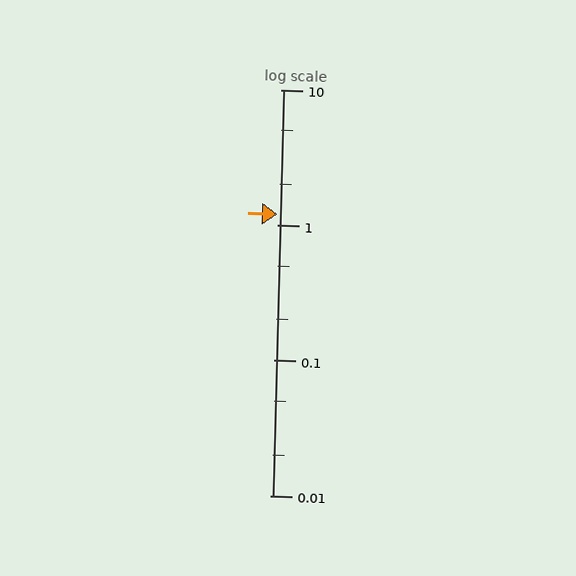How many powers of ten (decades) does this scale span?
The scale spans 3 decades, from 0.01 to 10.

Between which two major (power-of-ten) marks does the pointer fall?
The pointer is between 1 and 10.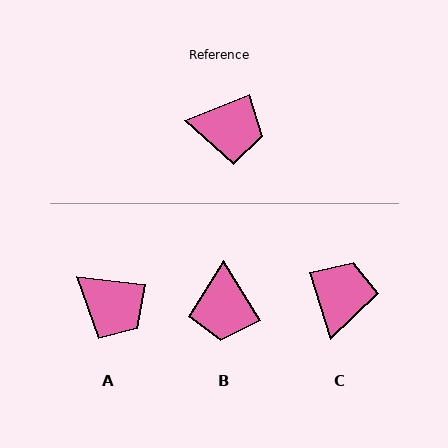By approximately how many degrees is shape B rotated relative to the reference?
Approximately 80 degrees clockwise.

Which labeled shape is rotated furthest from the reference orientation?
C, about 85 degrees away.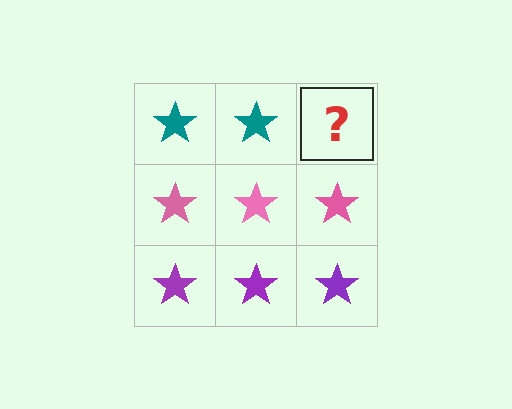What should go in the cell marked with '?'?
The missing cell should contain a teal star.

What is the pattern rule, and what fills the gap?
The rule is that each row has a consistent color. The gap should be filled with a teal star.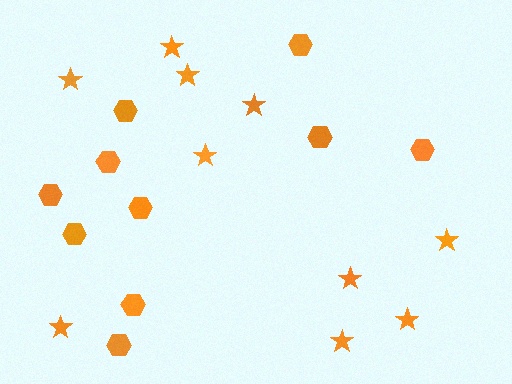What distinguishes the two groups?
There are 2 groups: one group of hexagons (10) and one group of stars (10).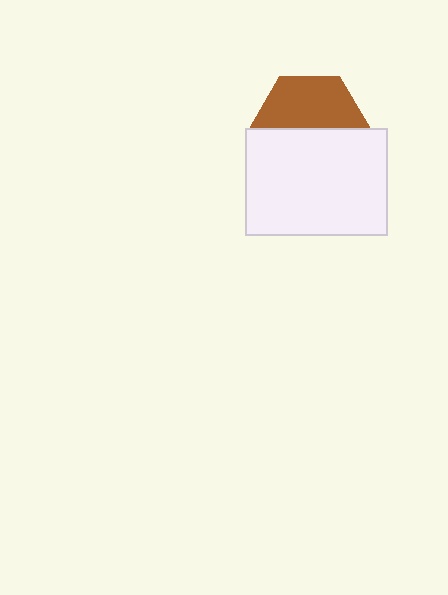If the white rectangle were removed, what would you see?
You would see the complete brown hexagon.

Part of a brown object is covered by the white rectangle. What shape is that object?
It is a hexagon.